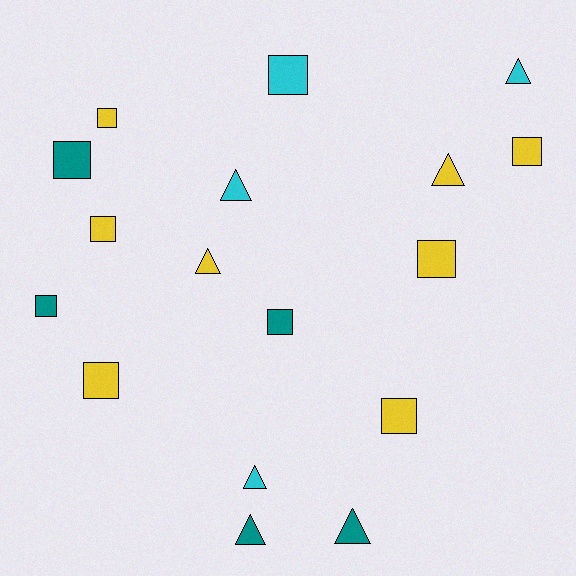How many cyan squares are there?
There is 1 cyan square.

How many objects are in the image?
There are 17 objects.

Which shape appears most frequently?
Square, with 10 objects.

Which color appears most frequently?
Yellow, with 8 objects.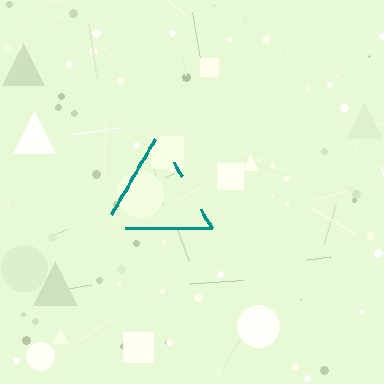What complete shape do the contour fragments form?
The contour fragments form a triangle.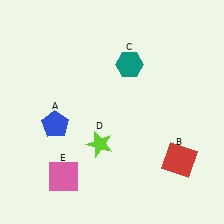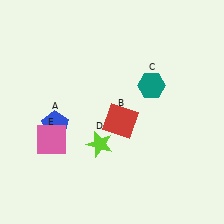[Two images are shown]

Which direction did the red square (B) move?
The red square (B) moved left.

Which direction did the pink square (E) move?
The pink square (E) moved up.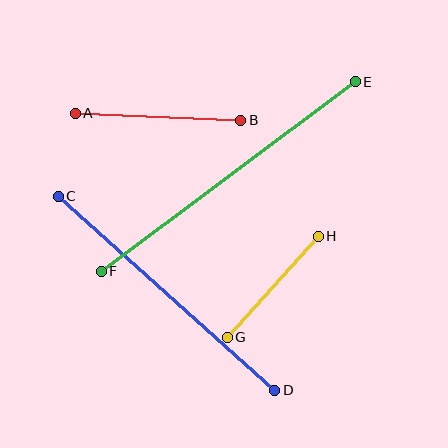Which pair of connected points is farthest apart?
Points E and F are farthest apart.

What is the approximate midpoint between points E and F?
The midpoint is at approximately (228, 176) pixels.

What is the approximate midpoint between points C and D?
The midpoint is at approximately (167, 293) pixels.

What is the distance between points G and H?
The distance is approximately 136 pixels.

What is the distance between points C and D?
The distance is approximately 291 pixels.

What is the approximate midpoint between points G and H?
The midpoint is at approximately (273, 287) pixels.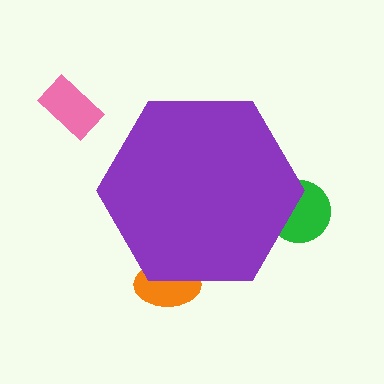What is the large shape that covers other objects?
A purple hexagon.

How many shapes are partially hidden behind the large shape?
2 shapes are partially hidden.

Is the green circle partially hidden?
Yes, the green circle is partially hidden behind the purple hexagon.